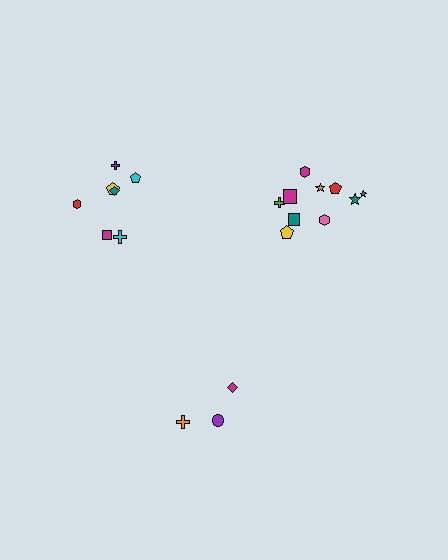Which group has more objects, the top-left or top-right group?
The top-right group.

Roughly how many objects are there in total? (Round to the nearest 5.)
Roughly 20 objects in total.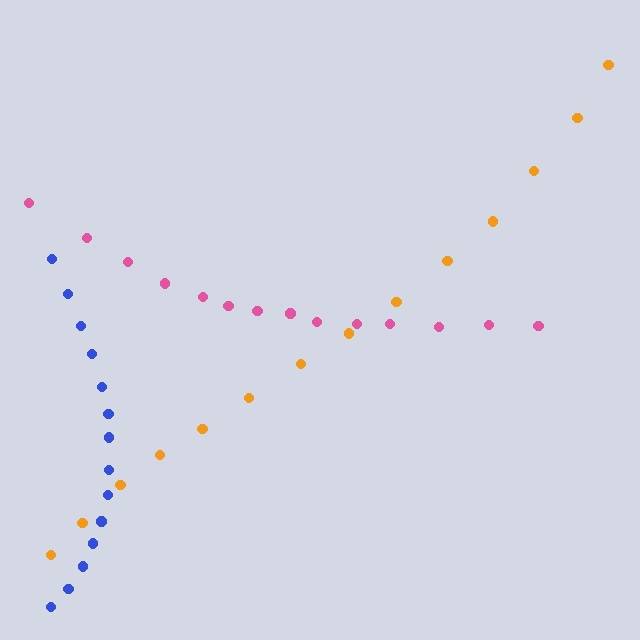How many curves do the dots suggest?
There are 3 distinct paths.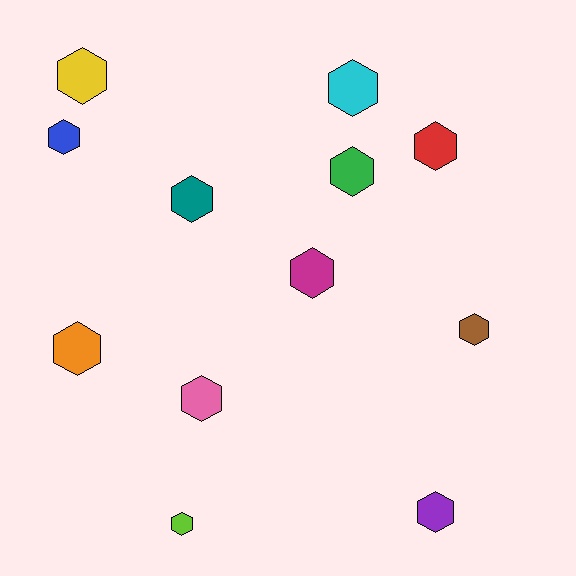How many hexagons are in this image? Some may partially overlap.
There are 12 hexagons.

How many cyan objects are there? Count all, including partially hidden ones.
There is 1 cyan object.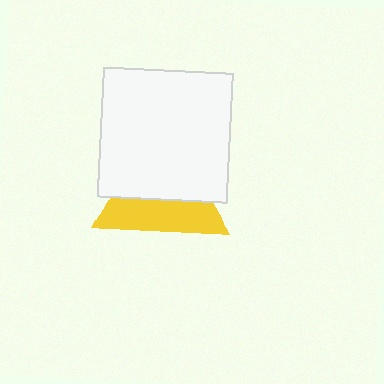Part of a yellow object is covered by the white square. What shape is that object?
It is a triangle.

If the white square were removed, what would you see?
You would see the complete yellow triangle.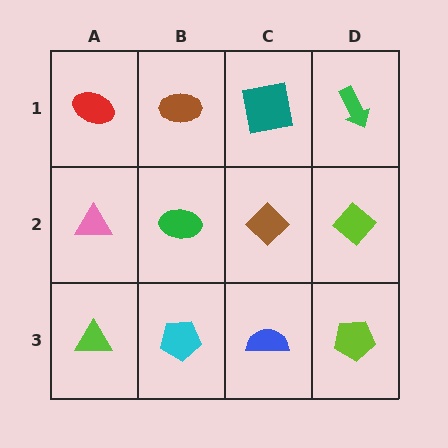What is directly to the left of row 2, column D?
A brown diamond.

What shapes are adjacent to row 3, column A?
A pink triangle (row 2, column A), a cyan pentagon (row 3, column B).